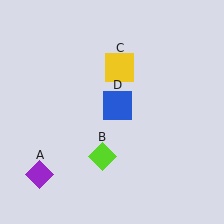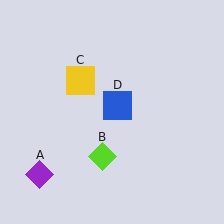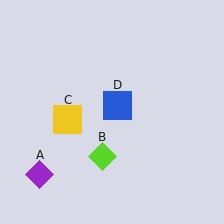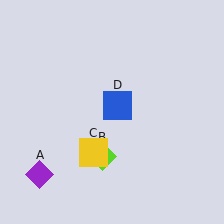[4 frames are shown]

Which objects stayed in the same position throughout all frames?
Purple diamond (object A) and lime diamond (object B) and blue square (object D) remained stationary.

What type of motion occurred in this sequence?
The yellow square (object C) rotated counterclockwise around the center of the scene.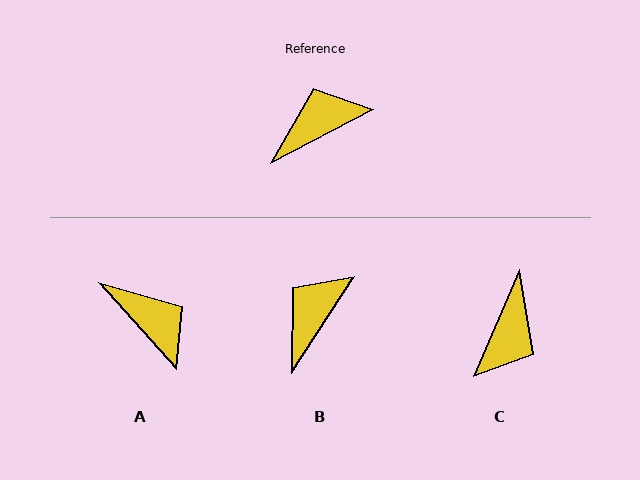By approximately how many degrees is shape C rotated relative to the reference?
Approximately 141 degrees clockwise.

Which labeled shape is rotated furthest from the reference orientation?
C, about 141 degrees away.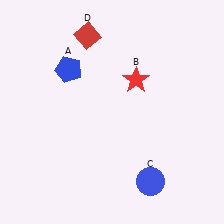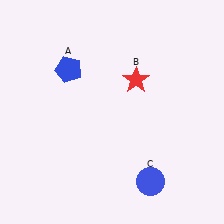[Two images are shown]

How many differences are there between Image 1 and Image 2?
There is 1 difference between the two images.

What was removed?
The red diamond (D) was removed in Image 2.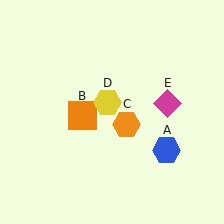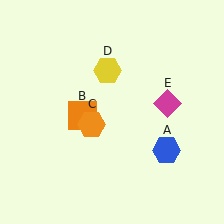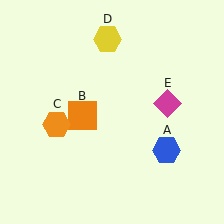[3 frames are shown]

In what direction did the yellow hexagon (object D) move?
The yellow hexagon (object D) moved up.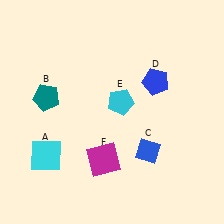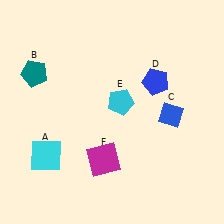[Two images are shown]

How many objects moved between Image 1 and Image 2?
2 objects moved between the two images.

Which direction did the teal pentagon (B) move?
The teal pentagon (B) moved up.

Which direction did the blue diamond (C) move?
The blue diamond (C) moved up.